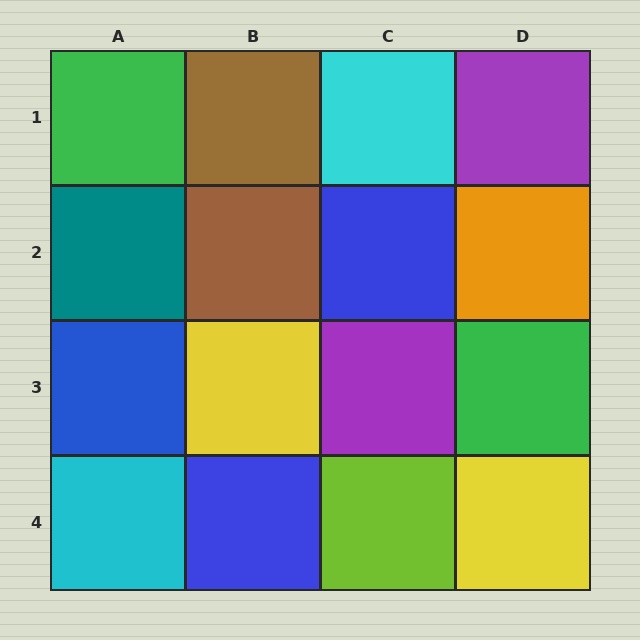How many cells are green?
2 cells are green.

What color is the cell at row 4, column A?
Cyan.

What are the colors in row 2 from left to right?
Teal, brown, blue, orange.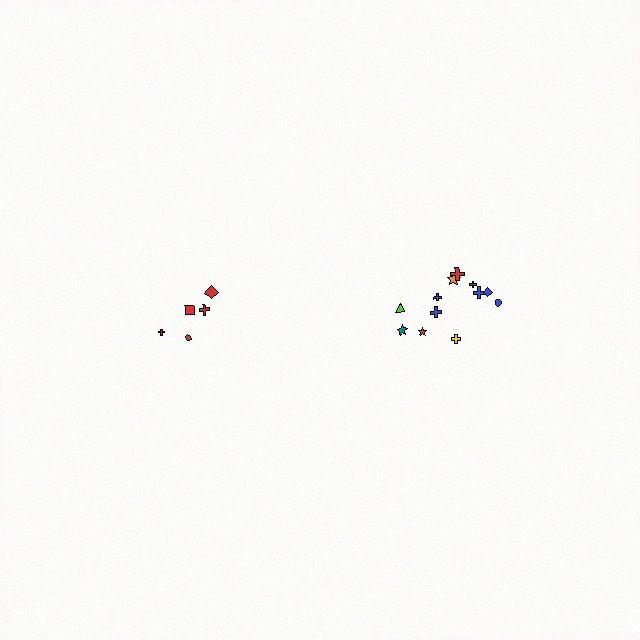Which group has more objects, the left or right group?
The right group.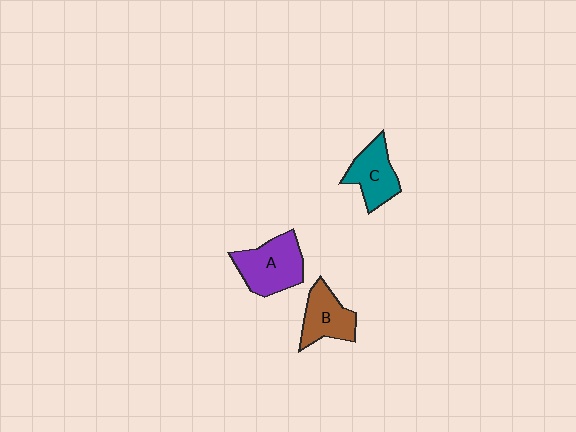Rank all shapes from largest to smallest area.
From largest to smallest: A (purple), C (teal), B (brown).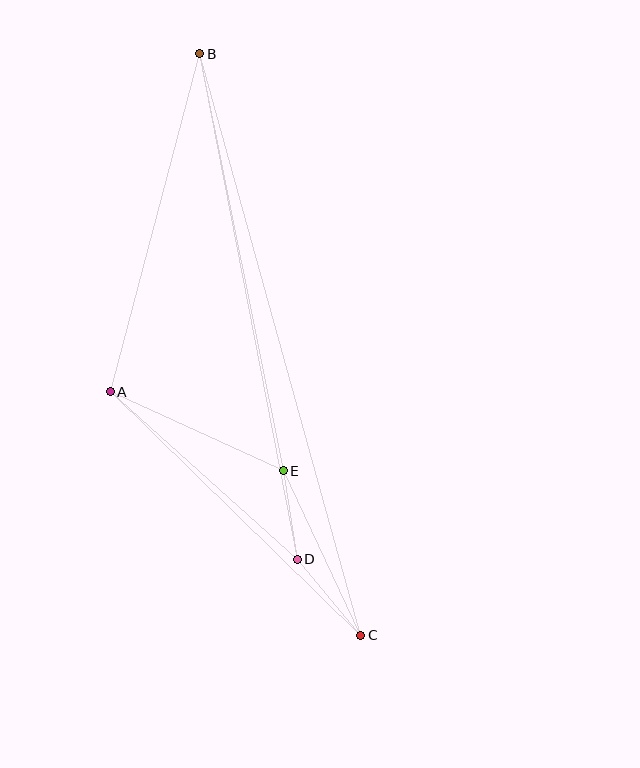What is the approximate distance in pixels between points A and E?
The distance between A and E is approximately 191 pixels.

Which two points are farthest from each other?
Points B and C are farthest from each other.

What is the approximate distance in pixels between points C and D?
The distance between C and D is approximately 99 pixels.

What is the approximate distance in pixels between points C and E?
The distance between C and E is approximately 182 pixels.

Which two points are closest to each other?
Points D and E are closest to each other.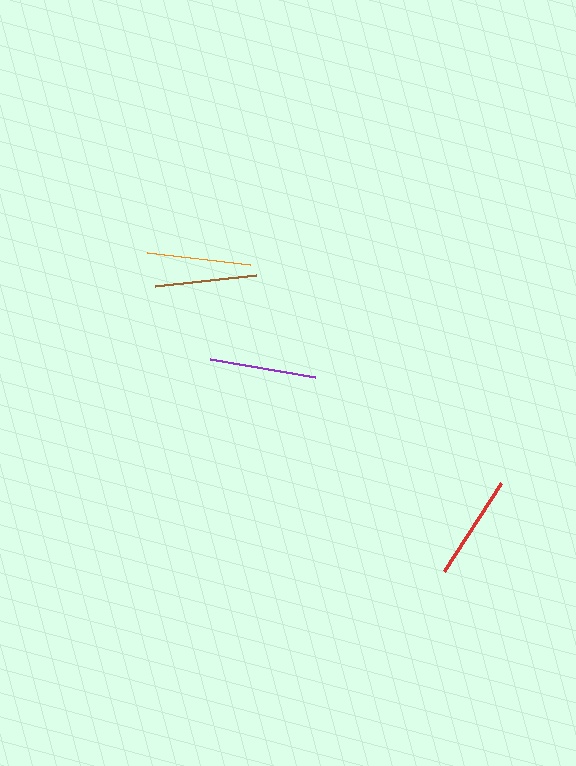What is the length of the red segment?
The red segment is approximately 105 pixels long.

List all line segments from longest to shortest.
From longest to shortest: purple, red, orange, brown.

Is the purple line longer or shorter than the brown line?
The purple line is longer than the brown line.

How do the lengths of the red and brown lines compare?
The red and brown lines are approximately the same length.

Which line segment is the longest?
The purple line is the longest at approximately 106 pixels.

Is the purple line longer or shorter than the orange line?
The purple line is longer than the orange line.